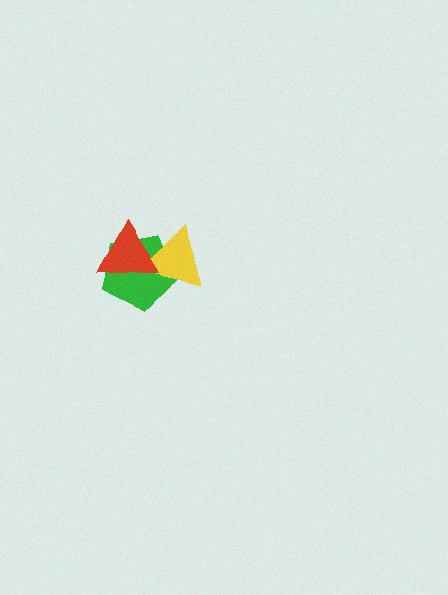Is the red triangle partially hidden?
No, no other shape covers it.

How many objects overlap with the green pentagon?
2 objects overlap with the green pentagon.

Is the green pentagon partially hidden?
Yes, it is partially covered by another shape.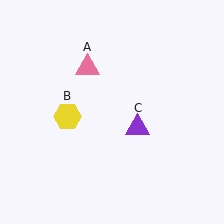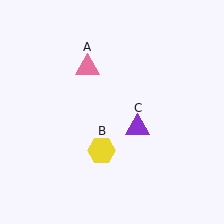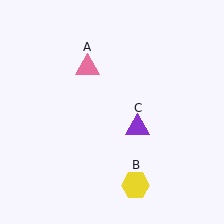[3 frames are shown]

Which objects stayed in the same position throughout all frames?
Pink triangle (object A) and purple triangle (object C) remained stationary.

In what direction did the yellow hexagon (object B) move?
The yellow hexagon (object B) moved down and to the right.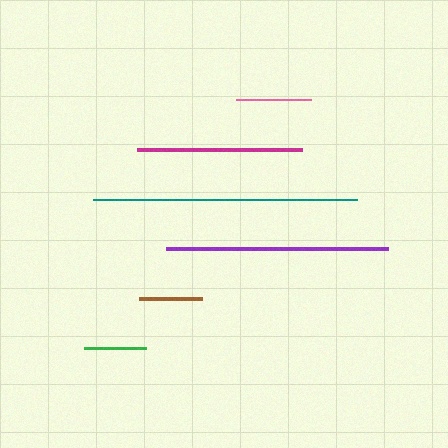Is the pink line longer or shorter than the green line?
The pink line is longer than the green line.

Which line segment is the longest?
The teal line is the longest at approximately 263 pixels.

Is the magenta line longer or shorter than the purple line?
The purple line is longer than the magenta line.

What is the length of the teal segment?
The teal segment is approximately 263 pixels long.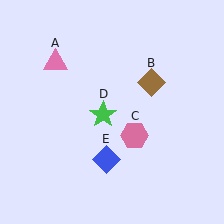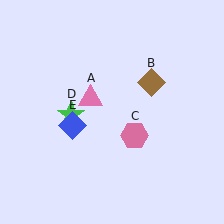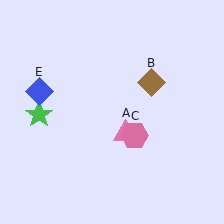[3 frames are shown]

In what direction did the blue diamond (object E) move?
The blue diamond (object E) moved up and to the left.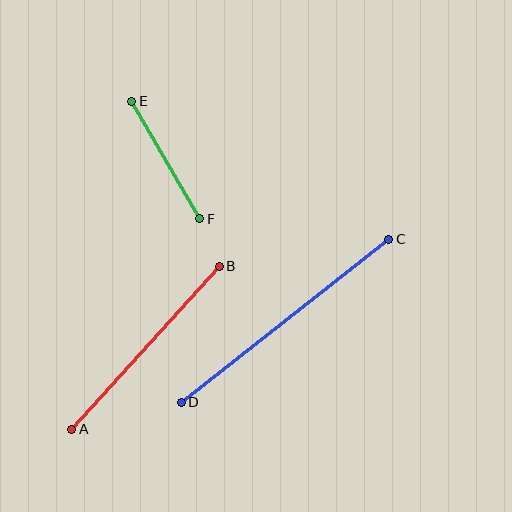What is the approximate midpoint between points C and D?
The midpoint is at approximately (285, 321) pixels.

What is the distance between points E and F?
The distance is approximately 135 pixels.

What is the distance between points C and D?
The distance is approximately 264 pixels.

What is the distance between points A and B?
The distance is approximately 220 pixels.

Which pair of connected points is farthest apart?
Points C and D are farthest apart.